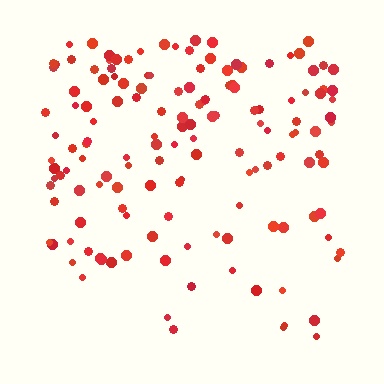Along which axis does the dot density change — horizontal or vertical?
Vertical.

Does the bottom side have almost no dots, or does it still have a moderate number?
Still a moderate number, just noticeably fewer than the top.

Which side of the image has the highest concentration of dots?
The top.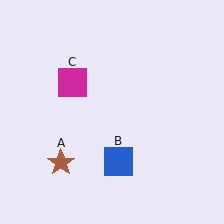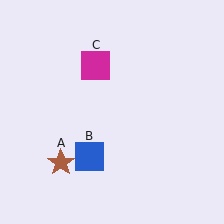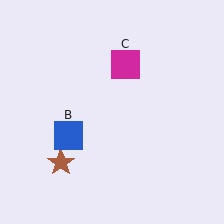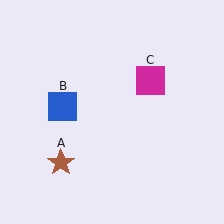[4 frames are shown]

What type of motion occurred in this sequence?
The blue square (object B), magenta square (object C) rotated clockwise around the center of the scene.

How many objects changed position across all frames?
2 objects changed position: blue square (object B), magenta square (object C).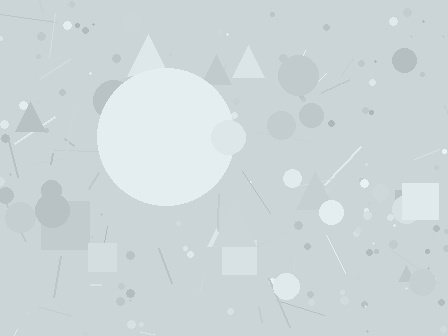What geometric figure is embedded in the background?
A circle is embedded in the background.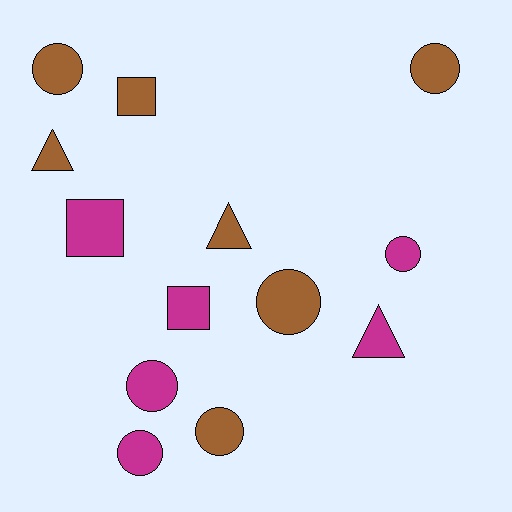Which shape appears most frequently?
Circle, with 7 objects.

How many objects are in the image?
There are 13 objects.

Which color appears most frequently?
Brown, with 7 objects.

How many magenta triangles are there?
There is 1 magenta triangle.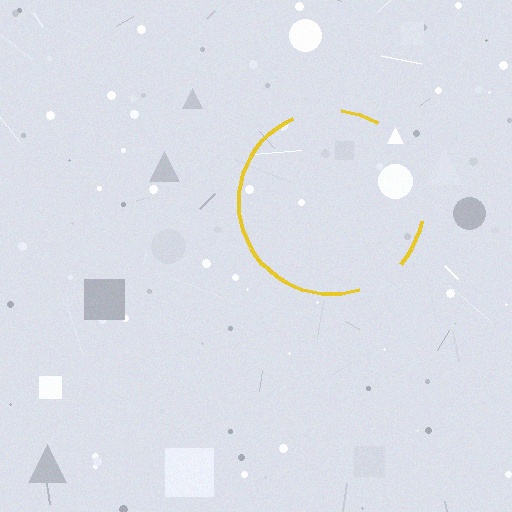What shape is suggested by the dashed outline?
The dashed outline suggests a circle.